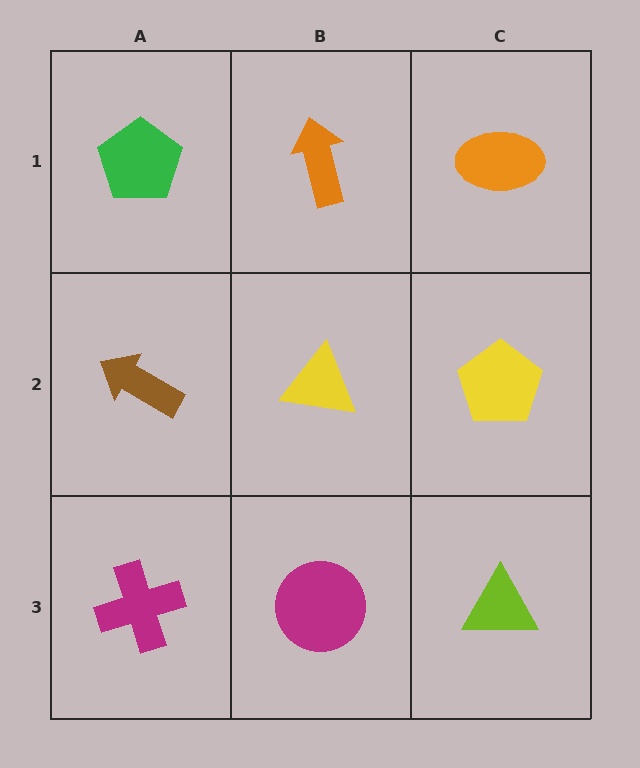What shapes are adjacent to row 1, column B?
A yellow triangle (row 2, column B), a green pentagon (row 1, column A), an orange ellipse (row 1, column C).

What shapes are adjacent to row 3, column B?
A yellow triangle (row 2, column B), a magenta cross (row 3, column A), a lime triangle (row 3, column C).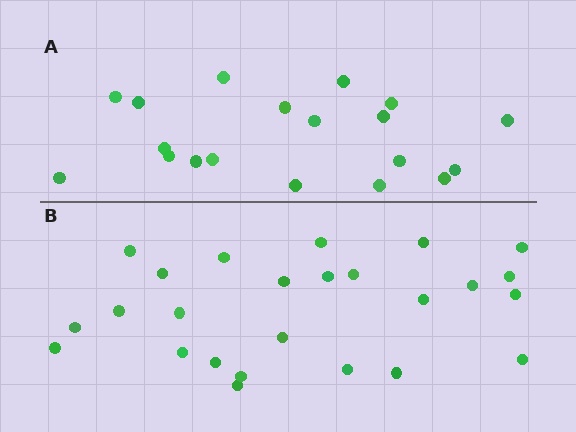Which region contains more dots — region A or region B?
Region B (the bottom region) has more dots.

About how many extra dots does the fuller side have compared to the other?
Region B has about 6 more dots than region A.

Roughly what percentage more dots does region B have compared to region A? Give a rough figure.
About 30% more.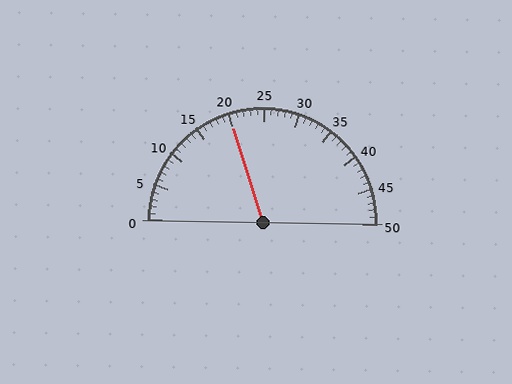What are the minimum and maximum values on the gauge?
The gauge ranges from 0 to 50.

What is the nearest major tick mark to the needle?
The nearest major tick mark is 20.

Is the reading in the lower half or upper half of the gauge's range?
The reading is in the lower half of the range (0 to 50).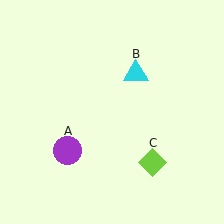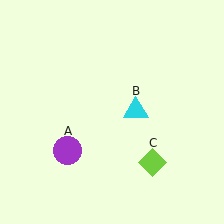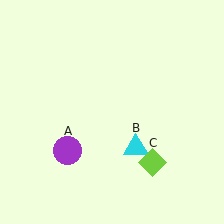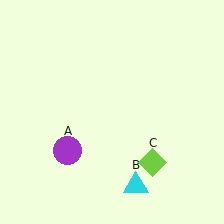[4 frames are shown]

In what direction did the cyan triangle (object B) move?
The cyan triangle (object B) moved down.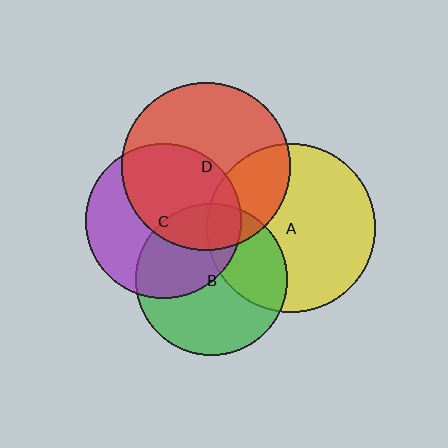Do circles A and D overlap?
Yes.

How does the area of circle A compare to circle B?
Approximately 1.2 times.